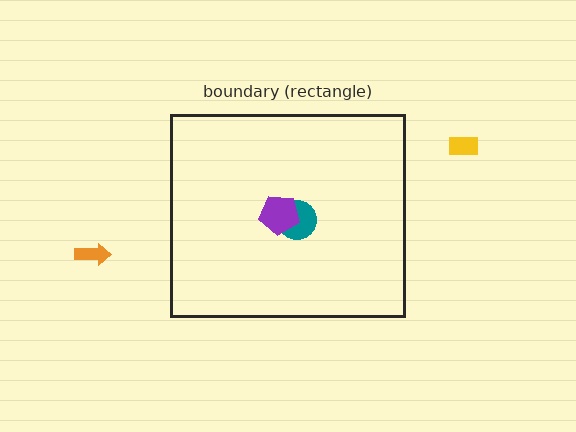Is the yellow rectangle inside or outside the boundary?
Outside.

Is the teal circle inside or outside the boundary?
Inside.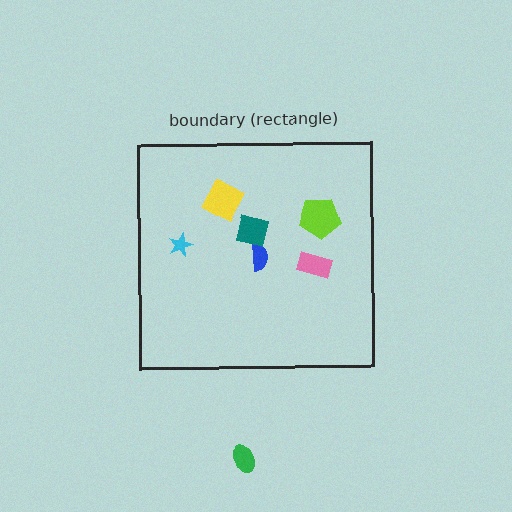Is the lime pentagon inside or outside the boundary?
Inside.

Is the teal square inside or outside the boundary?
Inside.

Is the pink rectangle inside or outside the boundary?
Inside.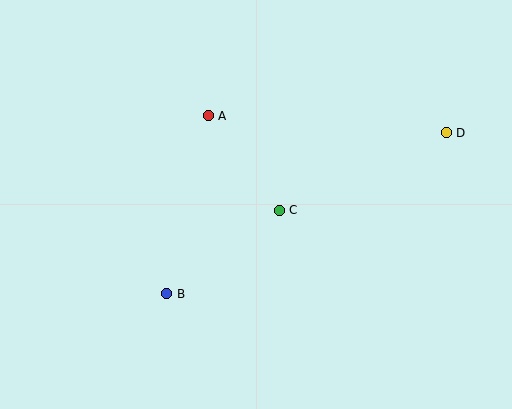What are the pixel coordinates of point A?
Point A is at (208, 116).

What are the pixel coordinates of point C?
Point C is at (279, 210).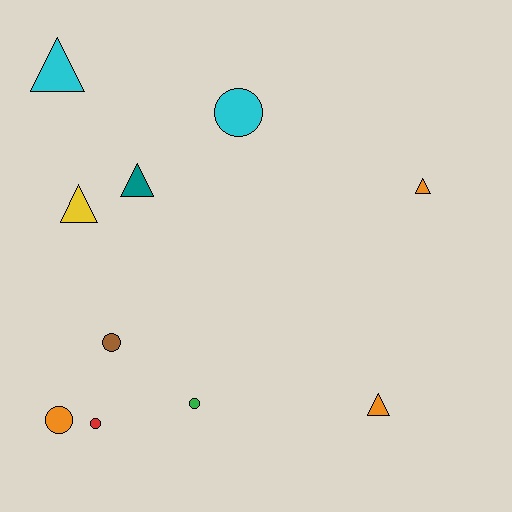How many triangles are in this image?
There are 5 triangles.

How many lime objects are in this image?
There are no lime objects.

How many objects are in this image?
There are 10 objects.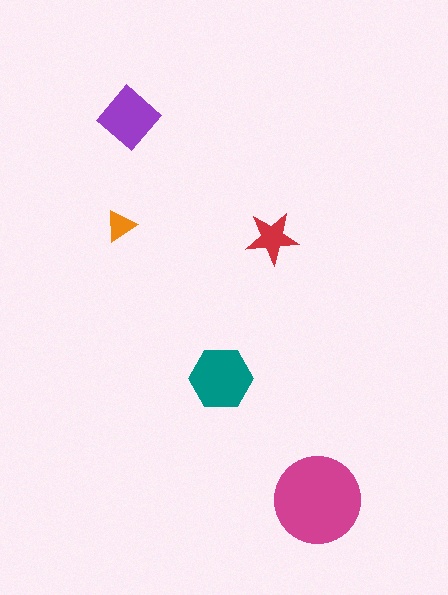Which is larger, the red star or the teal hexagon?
The teal hexagon.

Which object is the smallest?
The orange triangle.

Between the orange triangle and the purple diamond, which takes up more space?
The purple diamond.